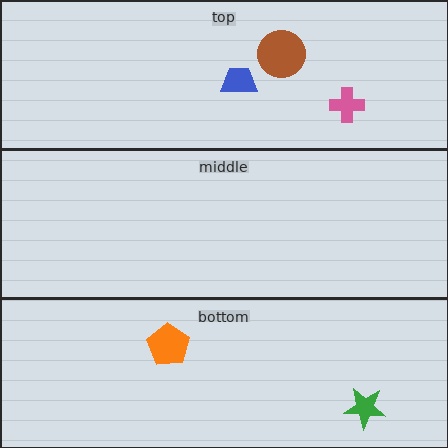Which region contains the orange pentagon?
The bottom region.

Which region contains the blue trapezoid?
The top region.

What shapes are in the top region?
The brown circle, the pink cross, the blue trapezoid.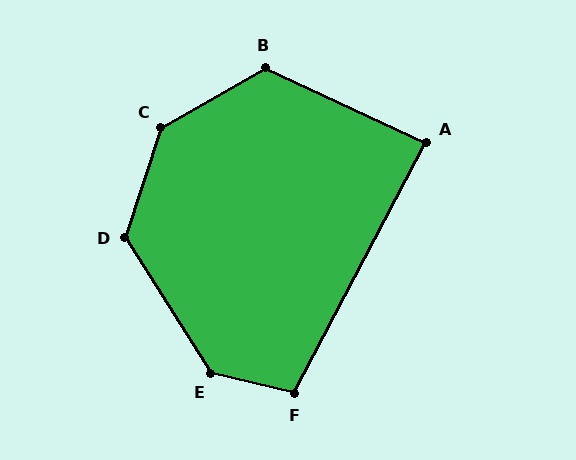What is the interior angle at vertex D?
Approximately 130 degrees (obtuse).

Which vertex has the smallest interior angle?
A, at approximately 87 degrees.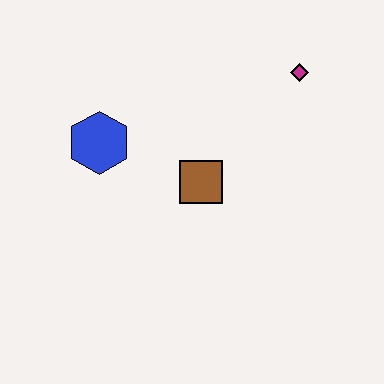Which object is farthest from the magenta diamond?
The blue hexagon is farthest from the magenta diamond.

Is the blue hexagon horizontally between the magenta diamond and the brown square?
No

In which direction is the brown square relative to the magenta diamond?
The brown square is below the magenta diamond.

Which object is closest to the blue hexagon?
The brown square is closest to the blue hexagon.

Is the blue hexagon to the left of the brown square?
Yes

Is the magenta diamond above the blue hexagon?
Yes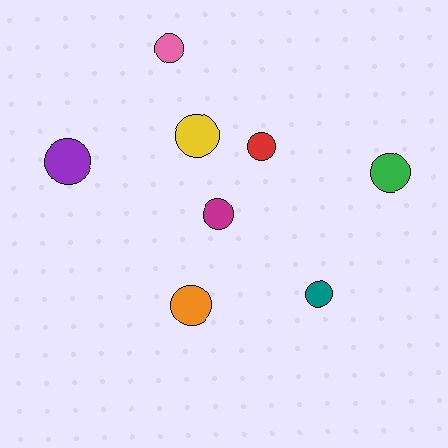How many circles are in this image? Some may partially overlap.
There are 8 circles.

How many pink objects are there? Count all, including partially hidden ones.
There is 1 pink object.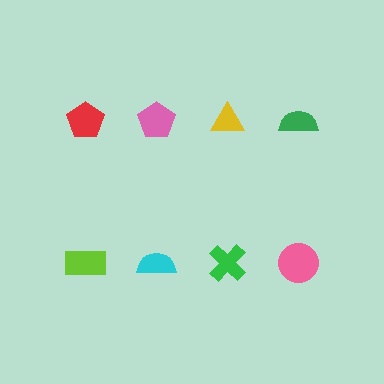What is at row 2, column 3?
A green cross.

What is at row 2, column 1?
A lime rectangle.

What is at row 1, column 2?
A pink pentagon.